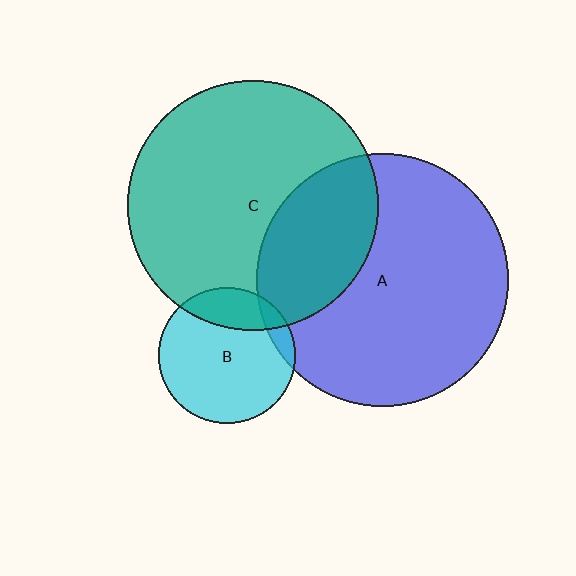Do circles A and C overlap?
Yes.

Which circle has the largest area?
Circle A (blue).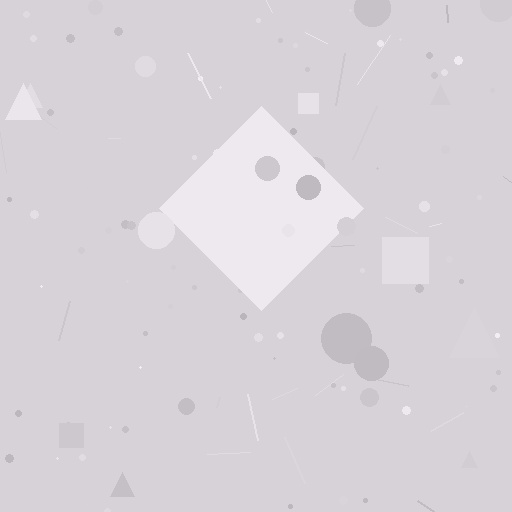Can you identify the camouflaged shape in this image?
The camouflaged shape is a diamond.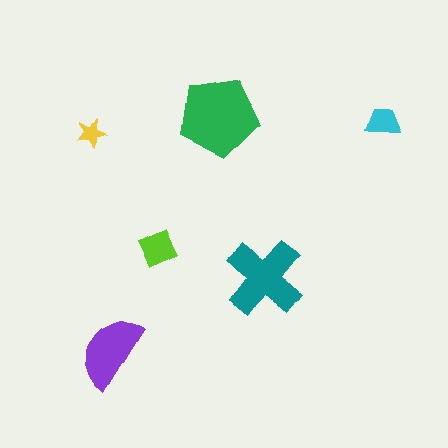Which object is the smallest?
The yellow star.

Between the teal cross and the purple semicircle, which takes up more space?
The teal cross.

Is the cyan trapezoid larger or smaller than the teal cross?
Smaller.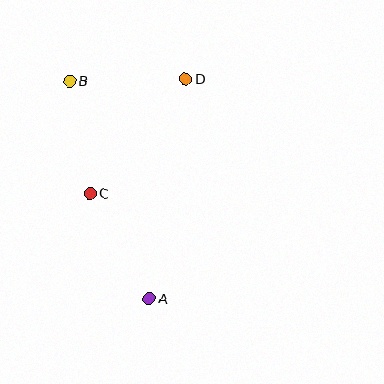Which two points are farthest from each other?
Points A and B are farthest from each other.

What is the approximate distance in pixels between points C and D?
The distance between C and D is approximately 149 pixels.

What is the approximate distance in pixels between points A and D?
The distance between A and D is approximately 222 pixels.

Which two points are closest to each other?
Points B and C are closest to each other.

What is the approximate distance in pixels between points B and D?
The distance between B and D is approximately 116 pixels.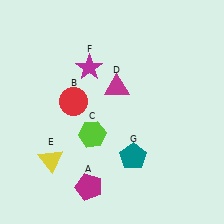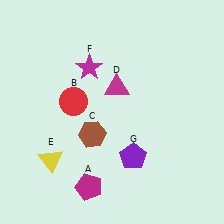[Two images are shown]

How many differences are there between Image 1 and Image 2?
There are 2 differences between the two images.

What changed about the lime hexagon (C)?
In Image 1, C is lime. In Image 2, it changed to brown.